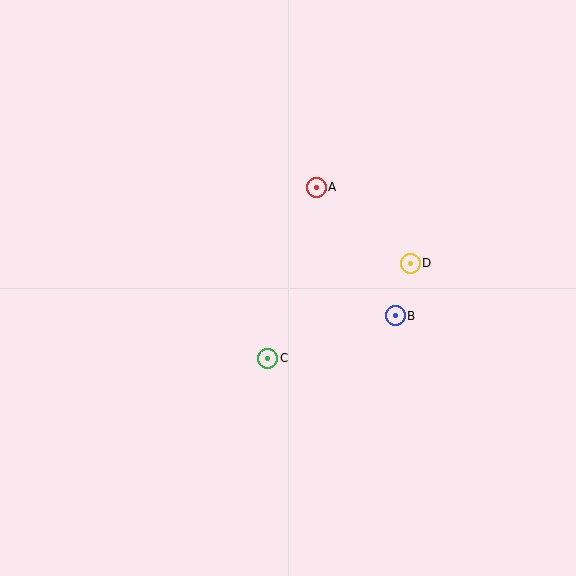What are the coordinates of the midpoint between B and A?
The midpoint between B and A is at (356, 252).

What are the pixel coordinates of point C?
Point C is at (268, 358).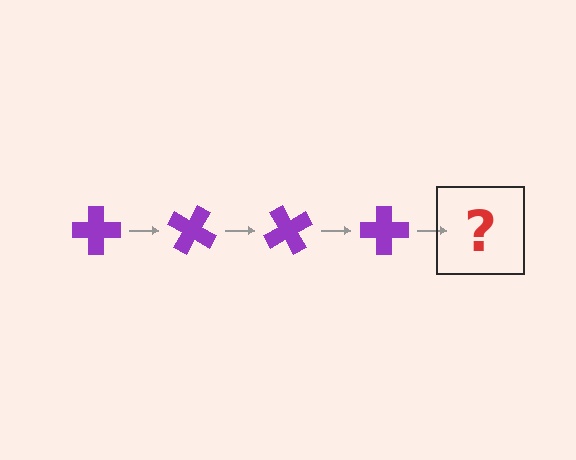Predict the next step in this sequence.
The next step is a purple cross rotated 120 degrees.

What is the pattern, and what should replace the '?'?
The pattern is that the cross rotates 30 degrees each step. The '?' should be a purple cross rotated 120 degrees.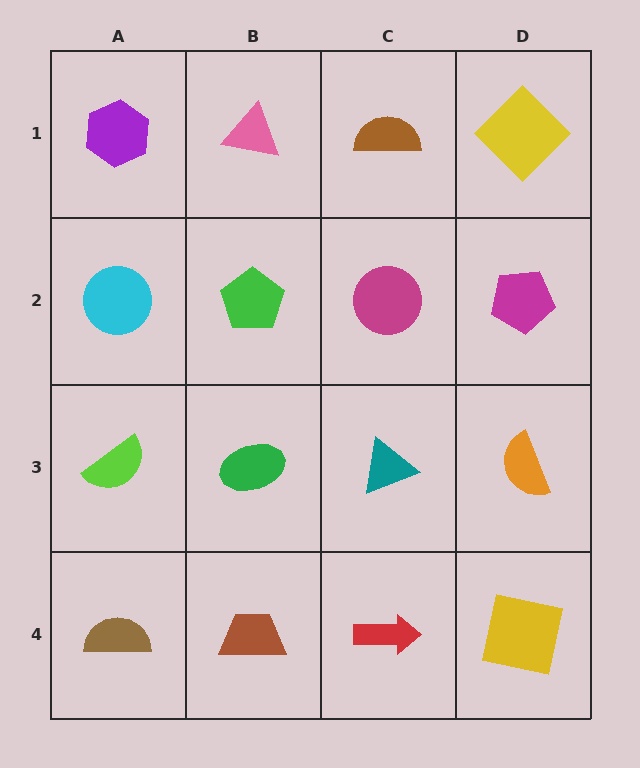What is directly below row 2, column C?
A teal triangle.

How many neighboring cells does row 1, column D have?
2.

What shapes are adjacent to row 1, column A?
A cyan circle (row 2, column A), a pink triangle (row 1, column B).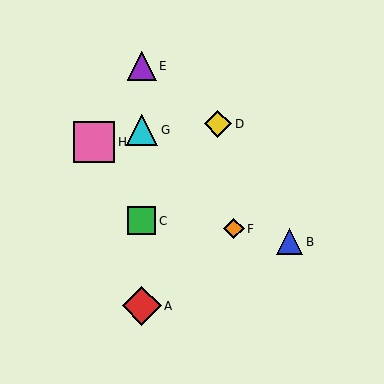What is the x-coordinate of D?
Object D is at x≈218.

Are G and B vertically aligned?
No, G is at x≈142 and B is at x≈290.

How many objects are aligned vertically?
4 objects (A, C, E, G) are aligned vertically.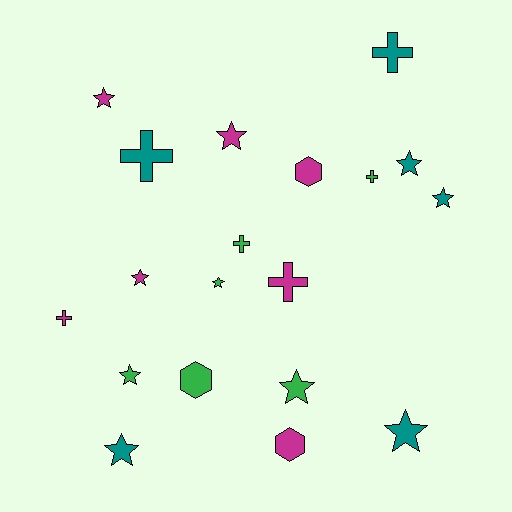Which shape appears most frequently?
Star, with 10 objects.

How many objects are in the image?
There are 19 objects.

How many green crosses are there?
There are 2 green crosses.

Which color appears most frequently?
Magenta, with 7 objects.